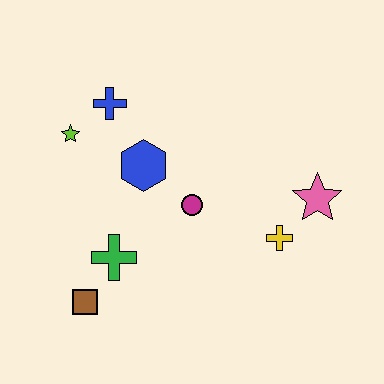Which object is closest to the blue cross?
The lime star is closest to the blue cross.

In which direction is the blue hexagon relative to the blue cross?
The blue hexagon is below the blue cross.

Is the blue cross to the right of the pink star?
No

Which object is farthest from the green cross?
The pink star is farthest from the green cross.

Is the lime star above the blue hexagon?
Yes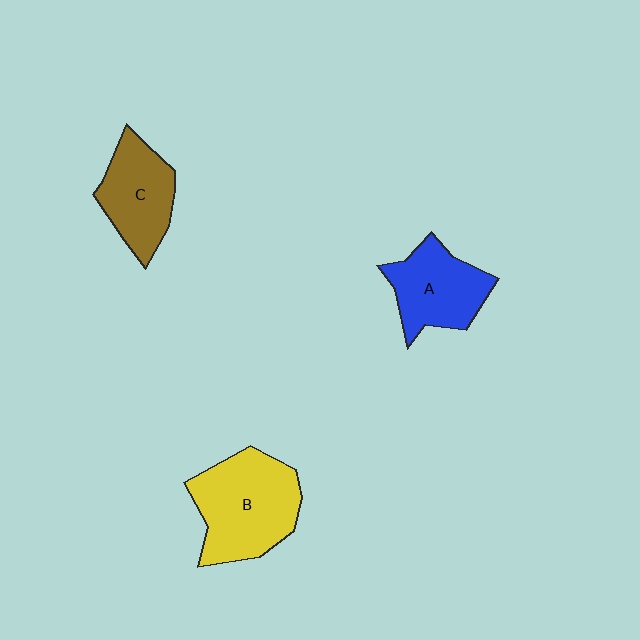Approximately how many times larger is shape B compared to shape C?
Approximately 1.4 times.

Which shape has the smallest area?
Shape C (brown).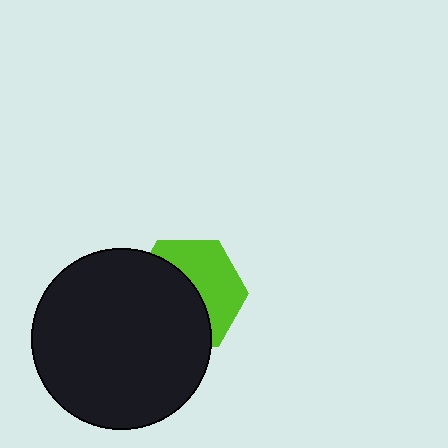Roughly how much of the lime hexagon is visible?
About half of it is visible (roughly 46%).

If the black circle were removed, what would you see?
You would see the complete lime hexagon.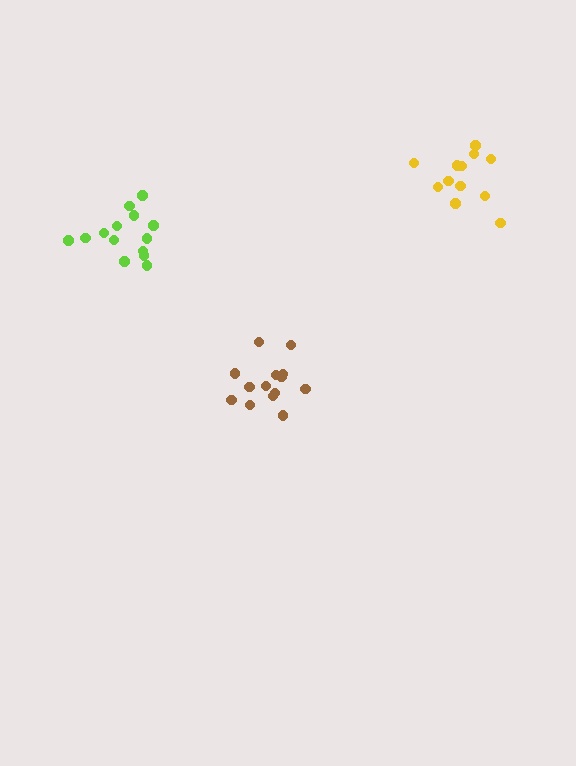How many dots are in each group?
Group 1: 14 dots, Group 2: 14 dots, Group 3: 12 dots (40 total).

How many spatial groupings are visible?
There are 3 spatial groupings.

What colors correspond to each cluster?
The clusters are colored: lime, brown, yellow.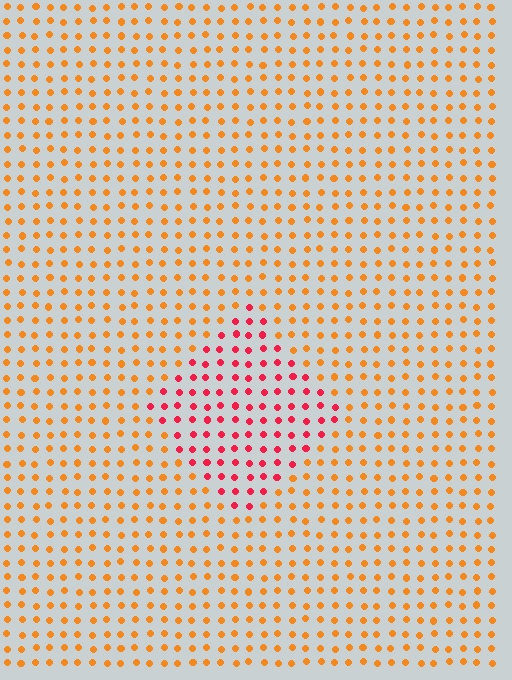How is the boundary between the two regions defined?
The boundary is defined purely by a slight shift in hue (about 42 degrees). Spacing, size, and orientation are identical on both sides.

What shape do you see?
I see a diamond.